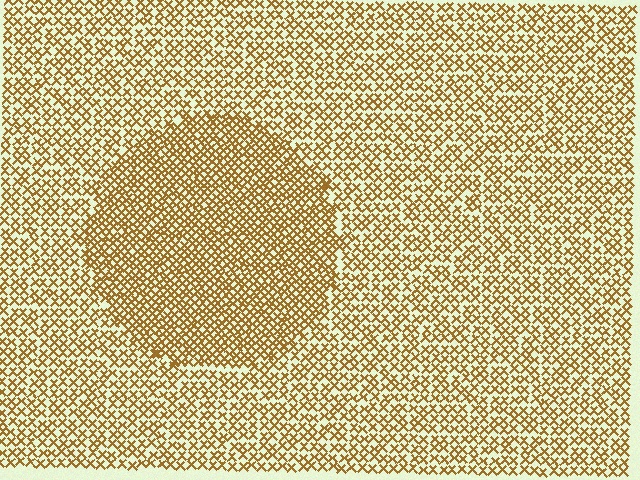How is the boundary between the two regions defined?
The boundary is defined by a change in element density (approximately 1.7x ratio). All elements are the same color, size, and shape.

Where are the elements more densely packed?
The elements are more densely packed inside the circle boundary.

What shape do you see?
I see a circle.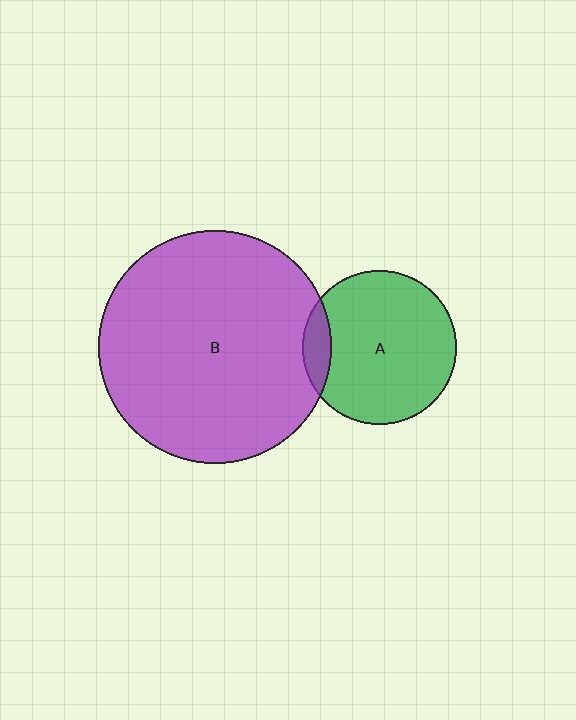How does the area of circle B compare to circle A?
Approximately 2.3 times.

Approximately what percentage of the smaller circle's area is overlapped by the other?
Approximately 10%.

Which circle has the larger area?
Circle B (purple).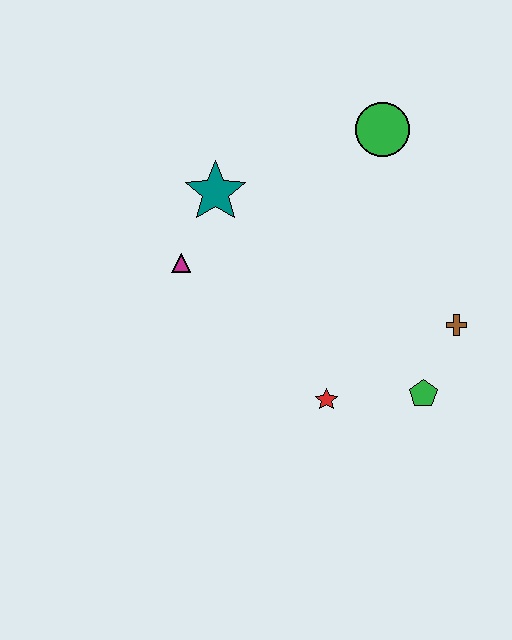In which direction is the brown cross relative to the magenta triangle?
The brown cross is to the right of the magenta triangle.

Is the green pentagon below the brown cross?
Yes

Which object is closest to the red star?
The green pentagon is closest to the red star.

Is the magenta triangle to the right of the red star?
No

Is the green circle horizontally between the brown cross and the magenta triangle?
Yes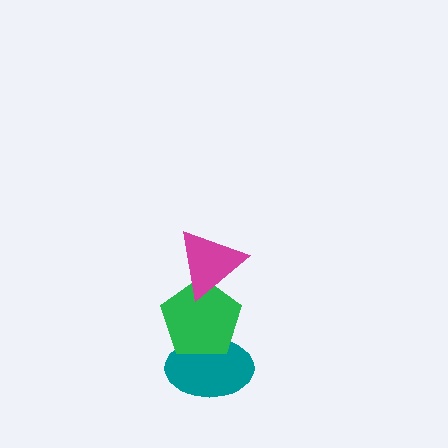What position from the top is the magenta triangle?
The magenta triangle is 1st from the top.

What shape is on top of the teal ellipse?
The green pentagon is on top of the teal ellipse.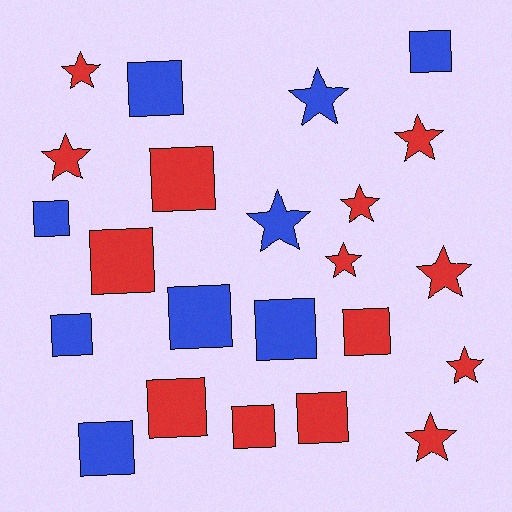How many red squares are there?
There are 6 red squares.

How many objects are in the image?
There are 23 objects.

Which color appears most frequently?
Red, with 14 objects.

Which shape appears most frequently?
Square, with 13 objects.